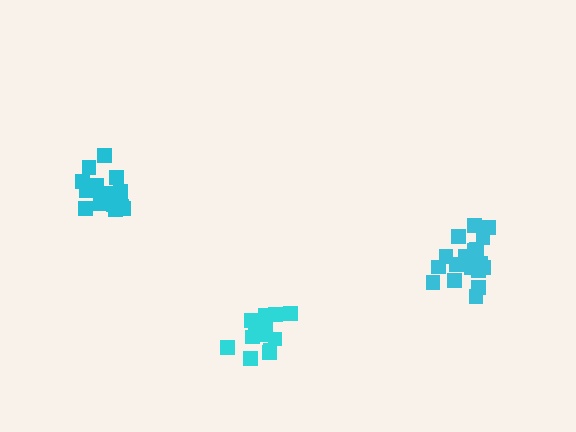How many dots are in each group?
Group 1: 18 dots, Group 2: 15 dots, Group 3: 19 dots (52 total).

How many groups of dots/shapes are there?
There are 3 groups.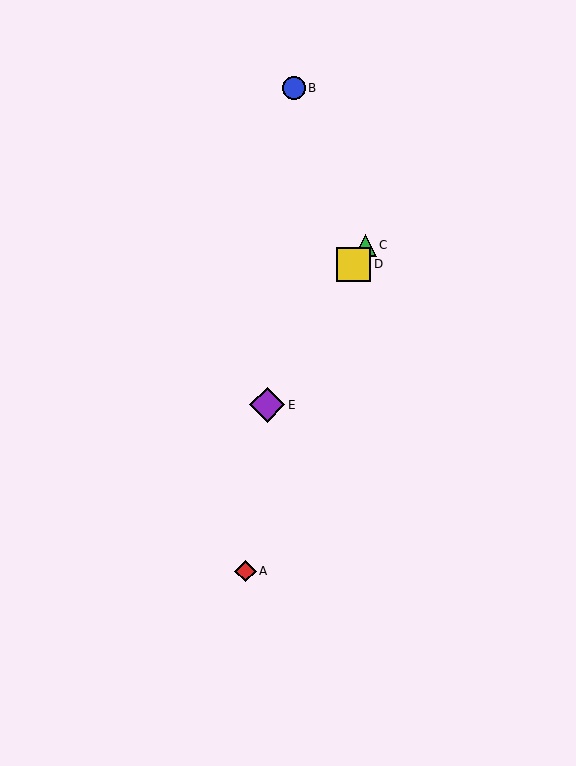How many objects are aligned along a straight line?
3 objects (C, D, E) are aligned along a straight line.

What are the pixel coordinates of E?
Object E is at (267, 405).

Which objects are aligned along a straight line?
Objects C, D, E are aligned along a straight line.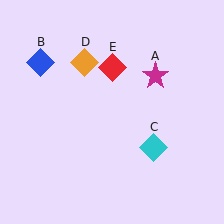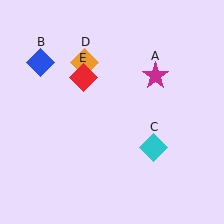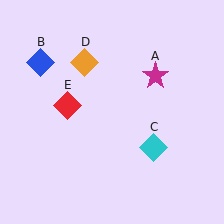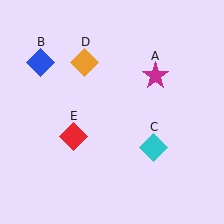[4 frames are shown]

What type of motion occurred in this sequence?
The red diamond (object E) rotated counterclockwise around the center of the scene.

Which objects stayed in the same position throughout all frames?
Magenta star (object A) and blue diamond (object B) and cyan diamond (object C) and orange diamond (object D) remained stationary.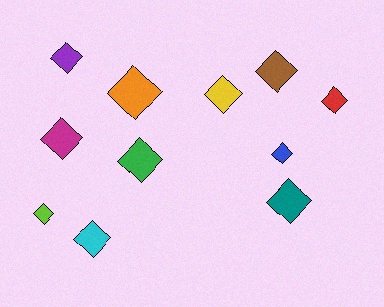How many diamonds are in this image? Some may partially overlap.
There are 11 diamonds.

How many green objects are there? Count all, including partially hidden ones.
There is 1 green object.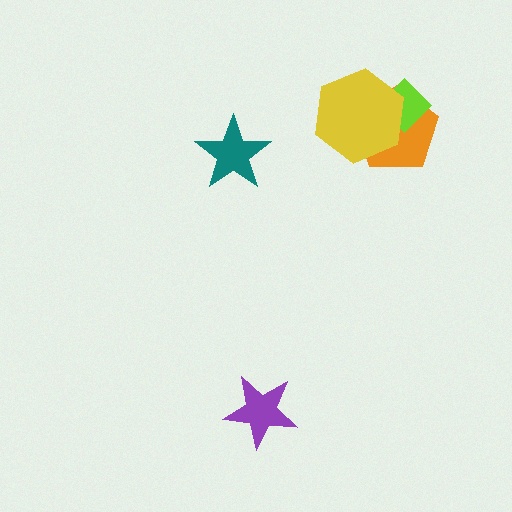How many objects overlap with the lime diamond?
2 objects overlap with the lime diamond.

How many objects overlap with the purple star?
0 objects overlap with the purple star.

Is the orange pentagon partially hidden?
Yes, it is partially covered by another shape.